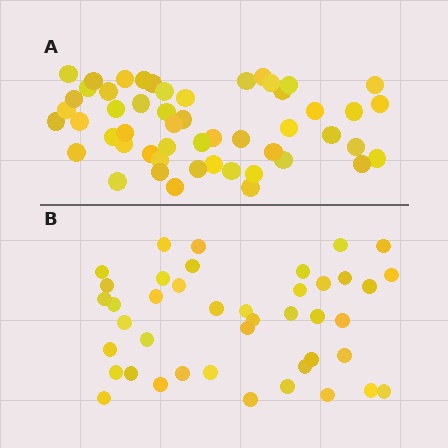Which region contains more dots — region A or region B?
Region A (the top region) has more dots.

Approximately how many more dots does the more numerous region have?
Region A has roughly 10 or so more dots than region B.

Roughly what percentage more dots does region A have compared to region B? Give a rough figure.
About 25% more.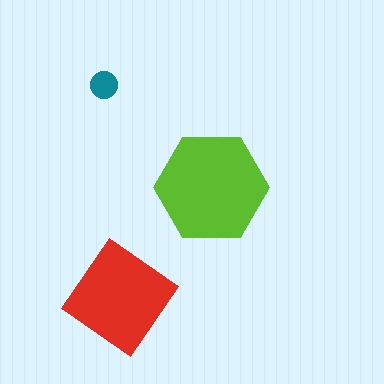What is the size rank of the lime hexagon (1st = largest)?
1st.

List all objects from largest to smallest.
The lime hexagon, the red diamond, the teal circle.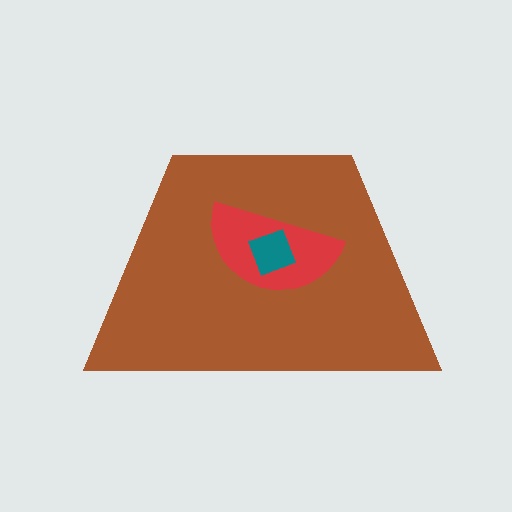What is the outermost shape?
The brown trapezoid.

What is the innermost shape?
The teal diamond.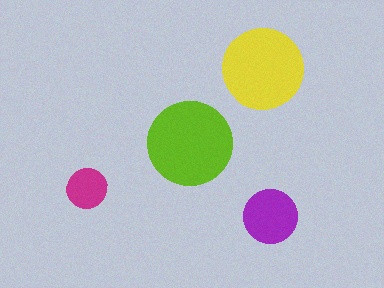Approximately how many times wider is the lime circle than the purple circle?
About 1.5 times wider.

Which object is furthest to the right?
The purple circle is rightmost.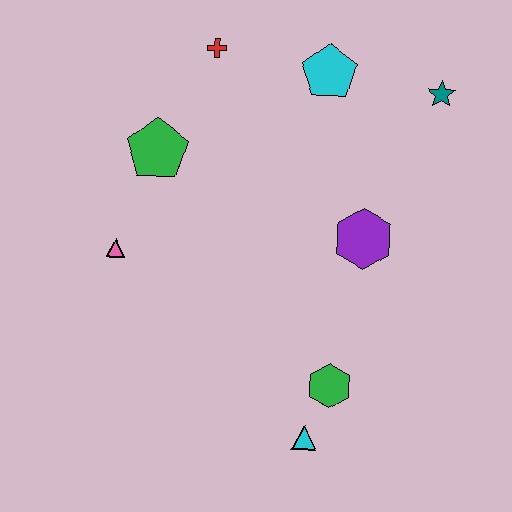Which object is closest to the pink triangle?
The green pentagon is closest to the pink triangle.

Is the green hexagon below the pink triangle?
Yes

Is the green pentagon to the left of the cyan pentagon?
Yes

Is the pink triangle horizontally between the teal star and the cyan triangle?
No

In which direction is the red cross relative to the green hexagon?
The red cross is above the green hexagon.